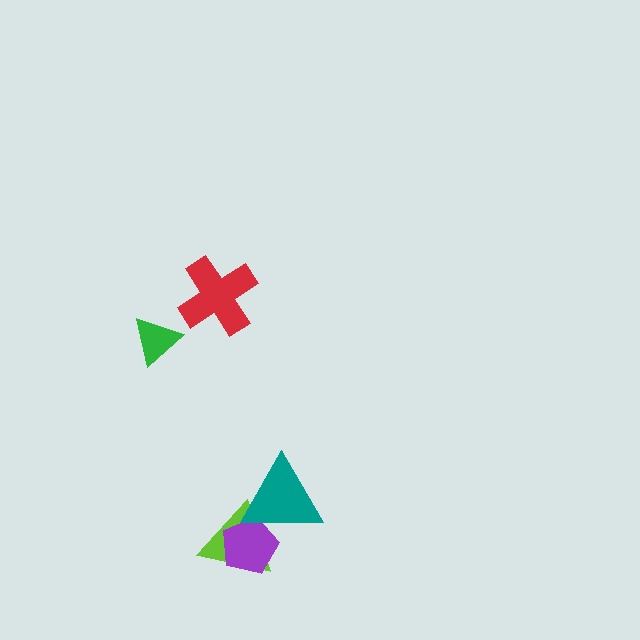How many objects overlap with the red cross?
0 objects overlap with the red cross.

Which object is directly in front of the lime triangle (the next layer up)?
The purple pentagon is directly in front of the lime triangle.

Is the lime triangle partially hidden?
Yes, it is partially covered by another shape.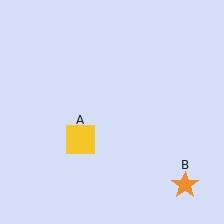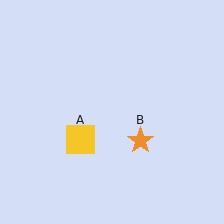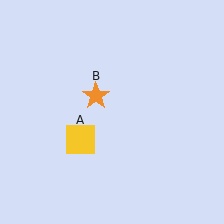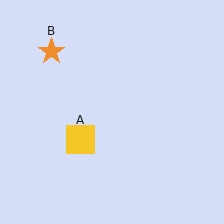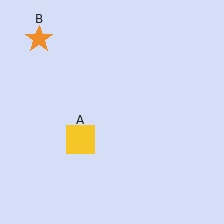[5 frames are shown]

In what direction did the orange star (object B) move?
The orange star (object B) moved up and to the left.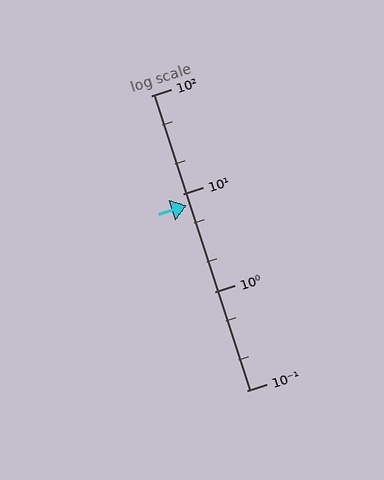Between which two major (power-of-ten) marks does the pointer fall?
The pointer is between 1 and 10.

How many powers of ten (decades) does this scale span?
The scale spans 3 decades, from 0.1 to 100.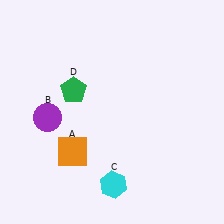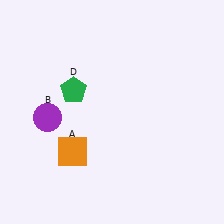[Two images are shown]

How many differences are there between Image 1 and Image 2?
There is 1 difference between the two images.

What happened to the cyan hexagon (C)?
The cyan hexagon (C) was removed in Image 2. It was in the bottom-right area of Image 1.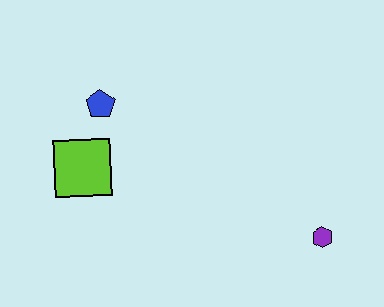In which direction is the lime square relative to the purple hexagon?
The lime square is to the left of the purple hexagon.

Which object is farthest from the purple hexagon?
The blue pentagon is farthest from the purple hexagon.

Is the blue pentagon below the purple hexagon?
No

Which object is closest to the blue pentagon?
The lime square is closest to the blue pentagon.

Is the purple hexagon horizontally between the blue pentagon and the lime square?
No